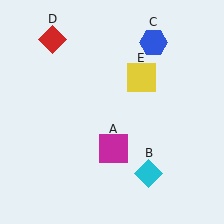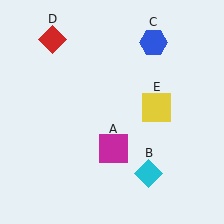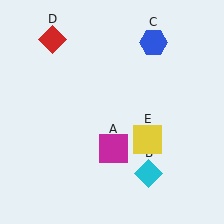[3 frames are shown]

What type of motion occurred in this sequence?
The yellow square (object E) rotated clockwise around the center of the scene.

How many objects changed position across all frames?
1 object changed position: yellow square (object E).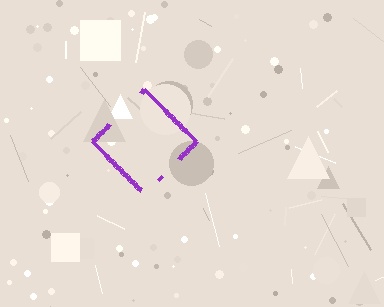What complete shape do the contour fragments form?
The contour fragments form a diamond.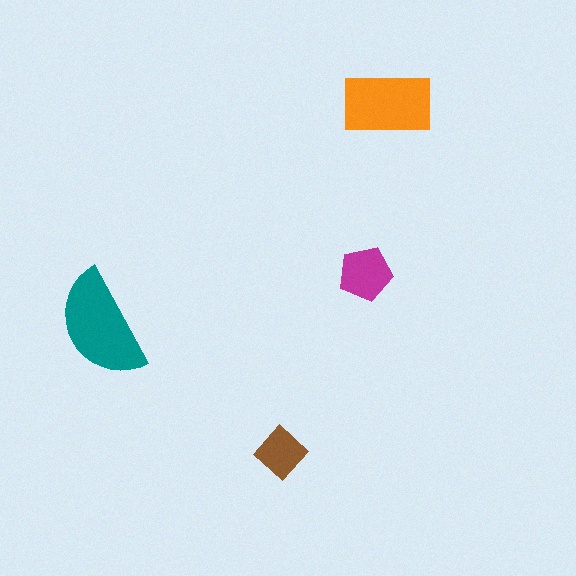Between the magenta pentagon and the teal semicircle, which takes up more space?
The teal semicircle.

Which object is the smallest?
The brown diamond.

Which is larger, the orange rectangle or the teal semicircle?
The teal semicircle.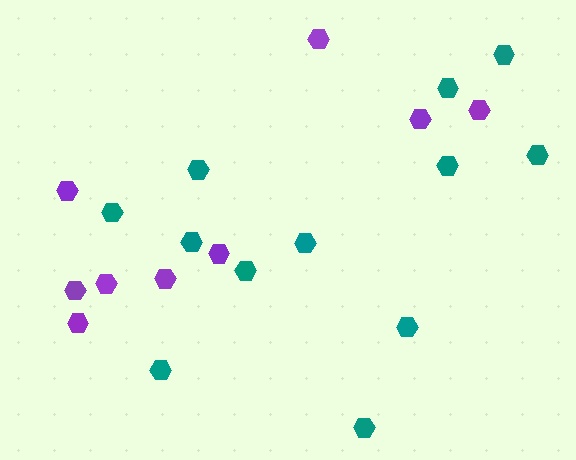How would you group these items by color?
There are 2 groups: one group of purple hexagons (9) and one group of teal hexagons (12).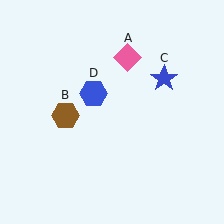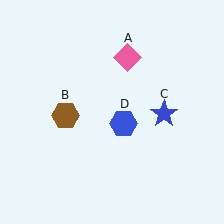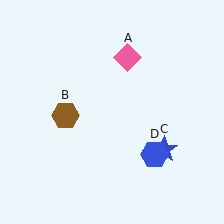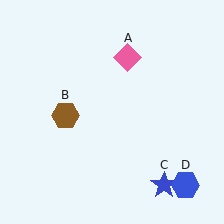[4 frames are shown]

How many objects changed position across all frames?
2 objects changed position: blue star (object C), blue hexagon (object D).